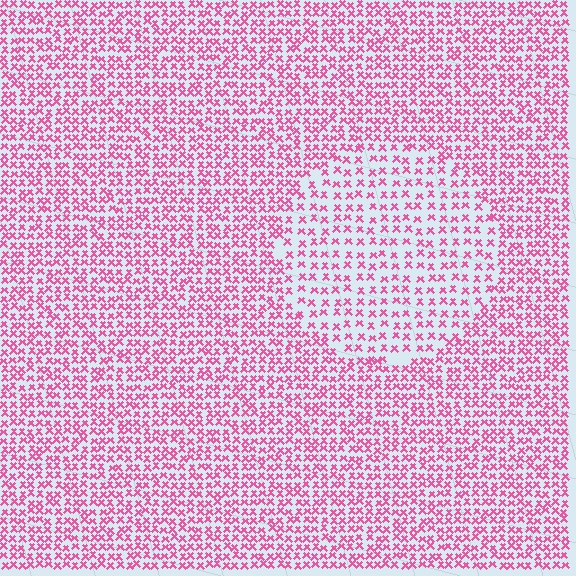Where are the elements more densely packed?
The elements are more densely packed outside the circle boundary.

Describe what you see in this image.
The image contains small pink elements arranged at two different densities. A circle-shaped region is visible where the elements are less densely packed than the surrounding area.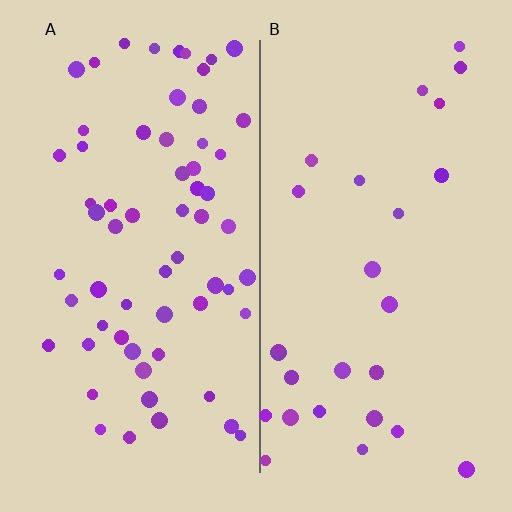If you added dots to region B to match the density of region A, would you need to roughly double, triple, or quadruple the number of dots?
Approximately double.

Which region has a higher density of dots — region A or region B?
A (the left).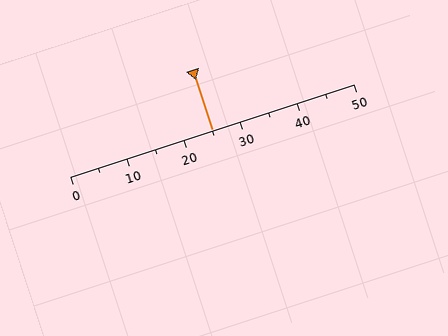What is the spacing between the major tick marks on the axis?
The major ticks are spaced 10 apart.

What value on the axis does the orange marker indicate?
The marker indicates approximately 25.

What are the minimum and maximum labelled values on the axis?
The axis runs from 0 to 50.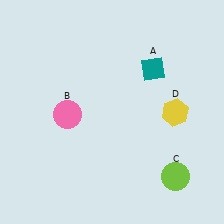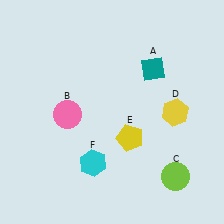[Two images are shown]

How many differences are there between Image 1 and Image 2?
There are 2 differences between the two images.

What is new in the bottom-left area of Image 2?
A cyan hexagon (F) was added in the bottom-left area of Image 2.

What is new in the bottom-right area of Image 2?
A yellow pentagon (E) was added in the bottom-right area of Image 2.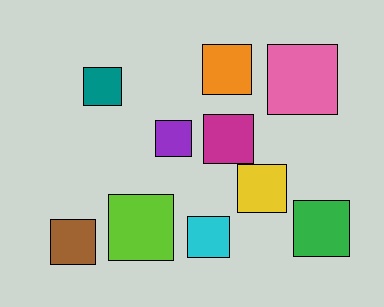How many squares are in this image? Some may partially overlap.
There are 10 squares.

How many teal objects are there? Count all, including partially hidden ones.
There is 1 teal object.